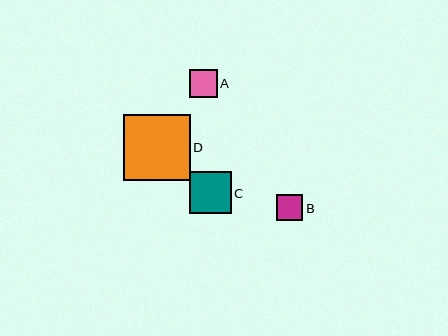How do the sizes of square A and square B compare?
Square A and square B are approximately the same size.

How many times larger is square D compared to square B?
Square D is approximately 2.6 times the size of square B.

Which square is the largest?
Square D is the largest with a size of approximately 66 pixels.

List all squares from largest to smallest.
From largest to smallest: D, C, A, B.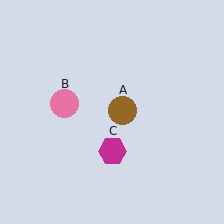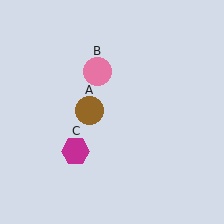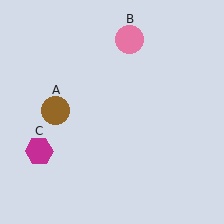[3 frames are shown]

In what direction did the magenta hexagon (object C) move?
The magenta hexagon (object C) moved left.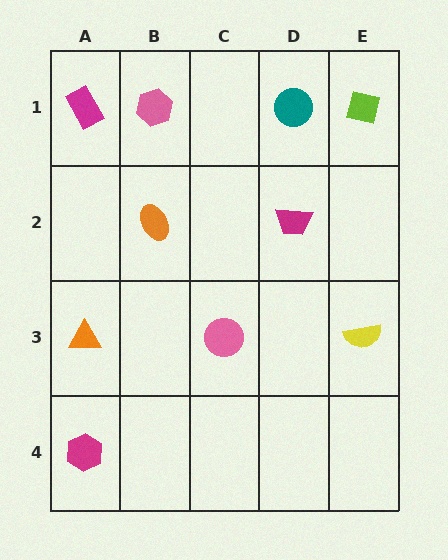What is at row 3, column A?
An orange triangle.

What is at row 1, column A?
A magenta rectangle.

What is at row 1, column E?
A lime square.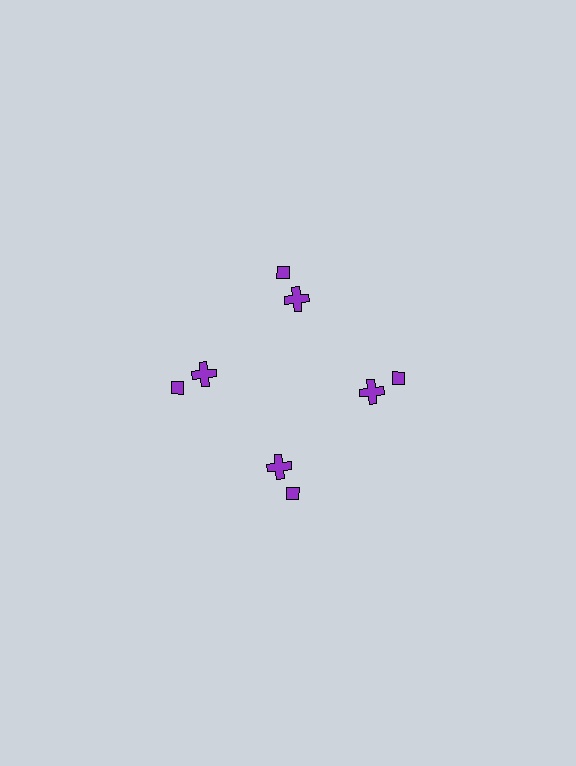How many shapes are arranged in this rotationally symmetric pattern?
There are 8 shapes, arranged in 4 groups of 2.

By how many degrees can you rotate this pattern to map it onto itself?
The pattern maps onto itself every 90 degrees of rotation.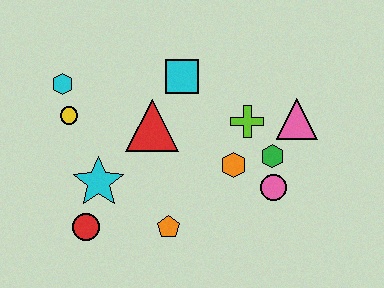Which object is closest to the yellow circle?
The cyan hexagon is closest to the yellow circle.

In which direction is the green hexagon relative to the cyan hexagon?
The green hexagon is to the right of the cyan hexagon.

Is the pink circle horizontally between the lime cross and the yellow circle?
No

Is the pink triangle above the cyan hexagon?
No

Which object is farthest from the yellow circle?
The pink triangle is farthest from the yellow circle.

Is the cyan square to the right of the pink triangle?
No